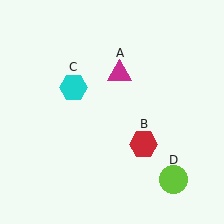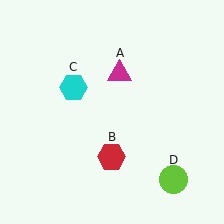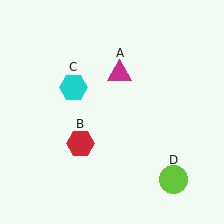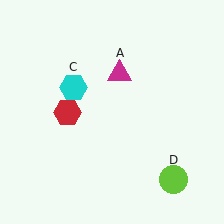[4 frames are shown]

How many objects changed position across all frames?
1 object changed position: red hexagon (object B).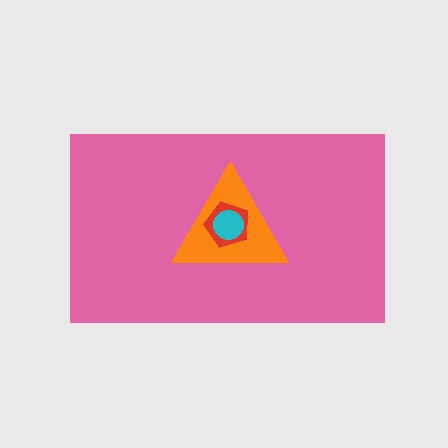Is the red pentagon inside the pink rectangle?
Yes.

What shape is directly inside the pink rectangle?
The orange triangle.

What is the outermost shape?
The pink rectangle.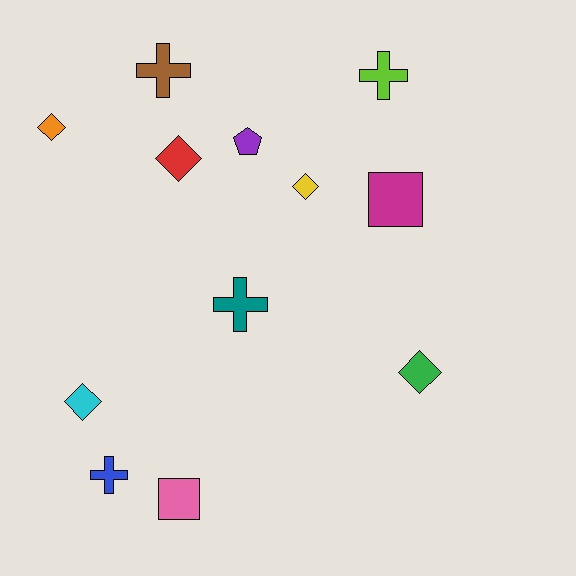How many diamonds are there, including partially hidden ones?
There are 5 diamonds.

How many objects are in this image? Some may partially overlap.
There are 12 objects.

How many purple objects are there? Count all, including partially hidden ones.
There is 1 purple object.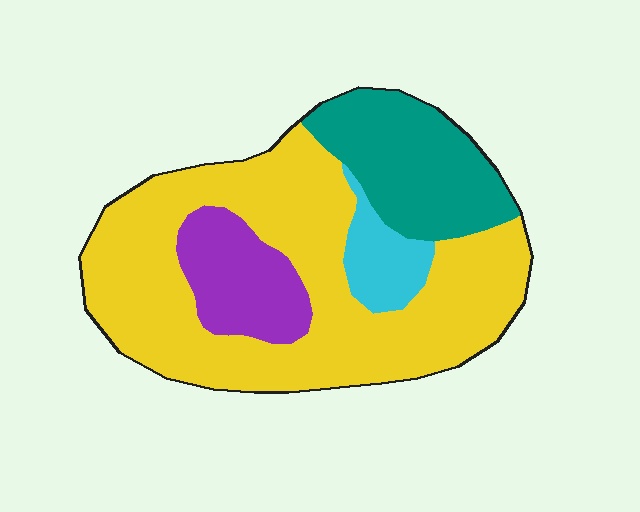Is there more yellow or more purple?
Yellow.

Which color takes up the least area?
Cyan, at roughly 5%.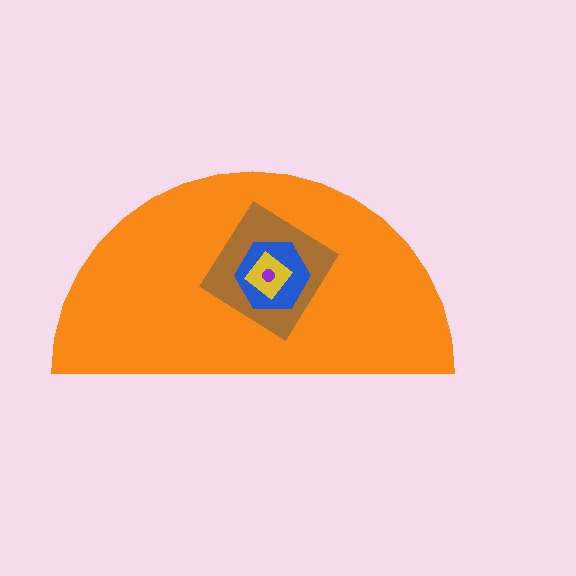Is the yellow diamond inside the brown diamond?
Yes.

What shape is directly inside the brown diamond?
The blue hexagon.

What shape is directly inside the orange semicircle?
The brown diamond.